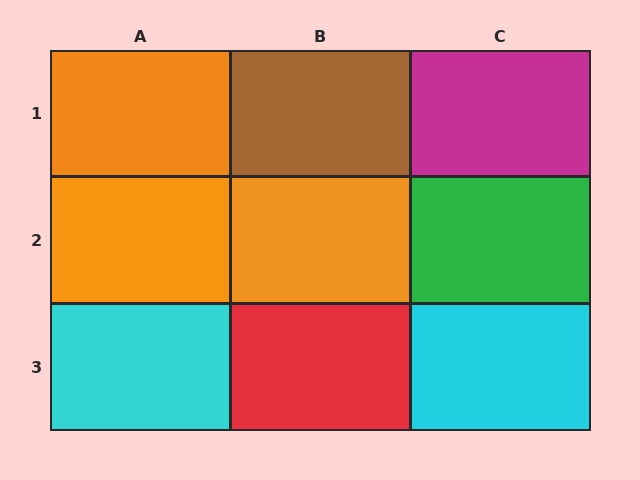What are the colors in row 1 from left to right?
Orange, brown, magenta.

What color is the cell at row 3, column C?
Cyan.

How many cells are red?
1 cell is red.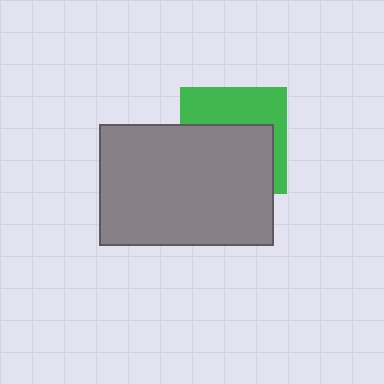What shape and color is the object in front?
The object in front is a gray rectangle.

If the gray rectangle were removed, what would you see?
You would see the complete green square.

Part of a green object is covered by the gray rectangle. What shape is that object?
It is a square.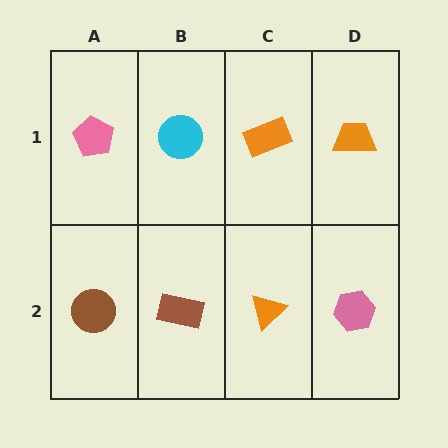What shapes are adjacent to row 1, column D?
A pink hexagon (row 2, column D), an orange rectangle (row 1, column C).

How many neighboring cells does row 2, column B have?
3.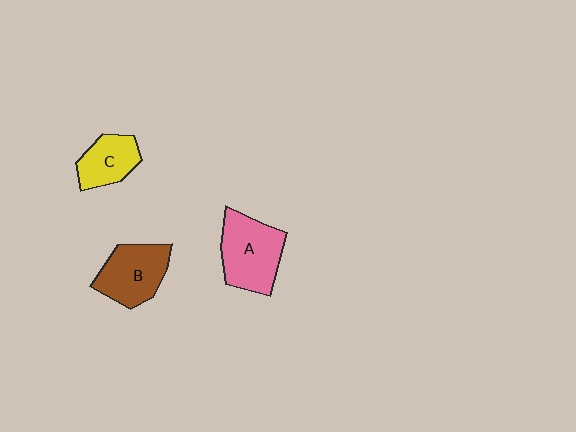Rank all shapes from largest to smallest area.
From largest to smallest: A (pink), B (brown), C (yellow).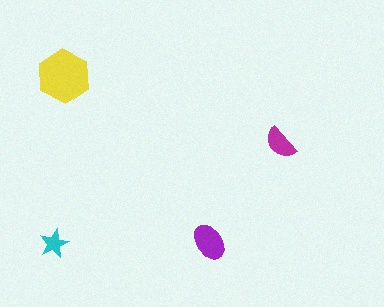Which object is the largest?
The yellow hexagon.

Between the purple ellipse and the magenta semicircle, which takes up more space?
The purple ellipse.